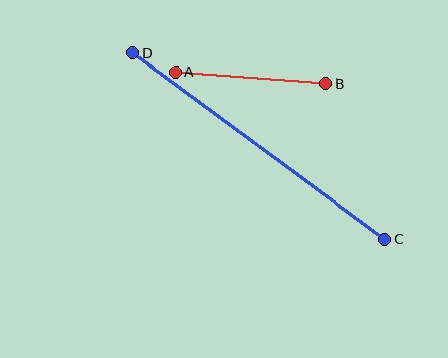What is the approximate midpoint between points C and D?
The midpoint is at approximately (259, 146) pixels.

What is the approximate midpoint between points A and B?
The midpoint is at approximately (251, 78) pixels.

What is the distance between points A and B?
The distance is approximately 151 pixels.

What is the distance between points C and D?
The distance is approximately 314 pixels.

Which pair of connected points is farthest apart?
Points C and D are farthest apart.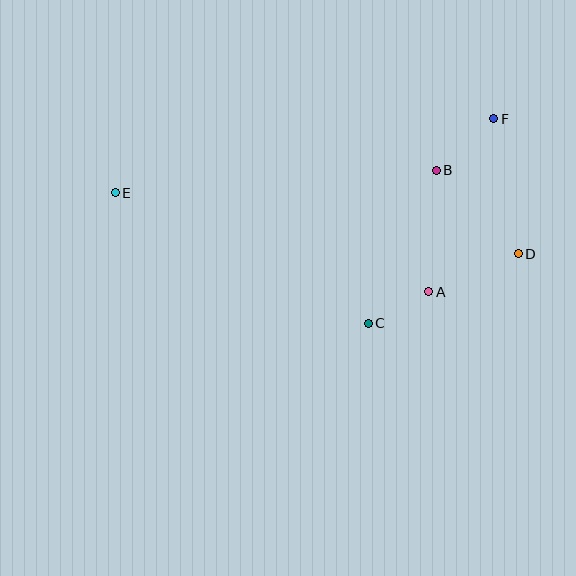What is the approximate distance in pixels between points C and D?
The distance between C and D is approximately 165 pixels.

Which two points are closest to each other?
Points A and C are closest to each other.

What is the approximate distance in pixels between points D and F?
The distance between D and F is approximately 137 pixels.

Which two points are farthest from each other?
Points D and E are farthest from each other.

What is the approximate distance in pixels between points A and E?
The distance between A and E is approximately 329 pixels.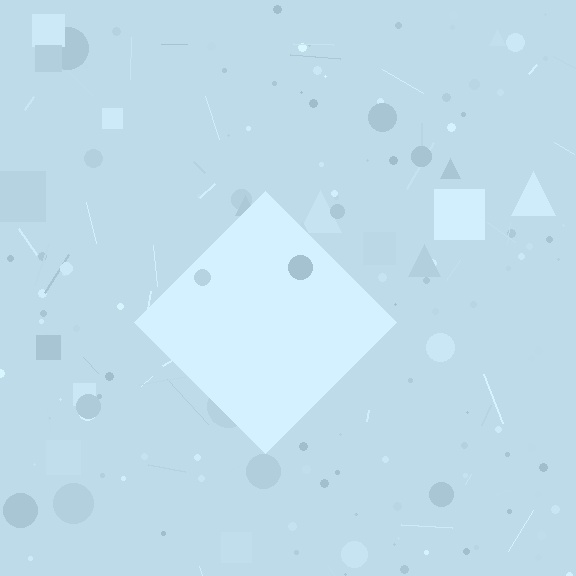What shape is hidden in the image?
A diamond is hidden in the image.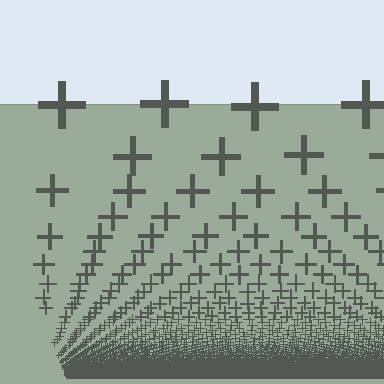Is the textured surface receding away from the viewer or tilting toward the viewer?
The surface appears to tilt toward the viewer. Texture elements get larger and sparser toward the top.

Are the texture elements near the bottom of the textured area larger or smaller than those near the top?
Smaller. The gradient is inverted — elements near the bottom are smaller and denser.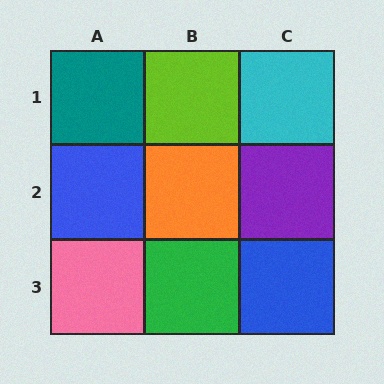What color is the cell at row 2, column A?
Blue.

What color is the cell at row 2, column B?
Orange.